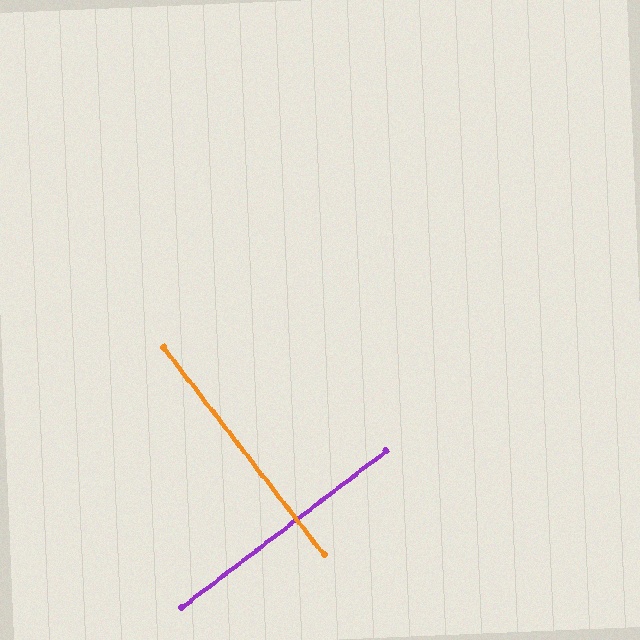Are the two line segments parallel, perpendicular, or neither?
Perpendicular — they meet at approximately 90°.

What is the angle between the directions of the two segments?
Approximately 90 degrees.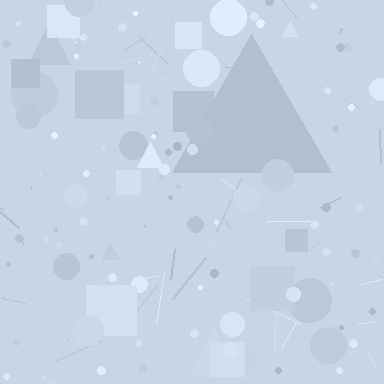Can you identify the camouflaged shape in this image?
The camouflaged shape is a triangle.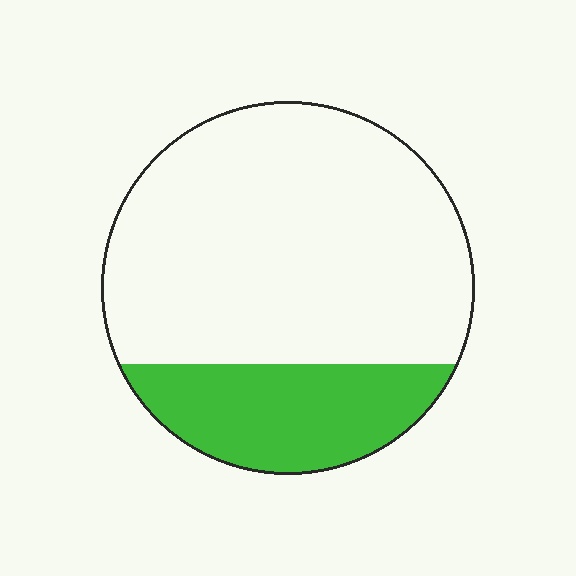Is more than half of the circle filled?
No.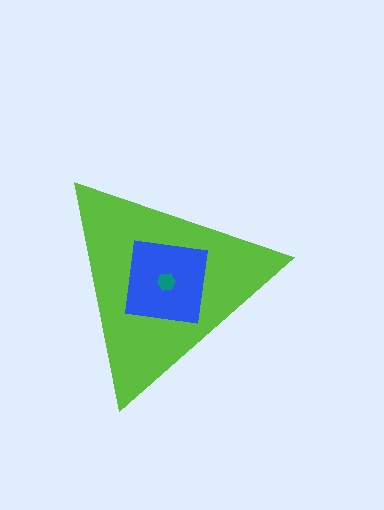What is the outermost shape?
The lime triangle.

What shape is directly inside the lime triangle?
The blue square.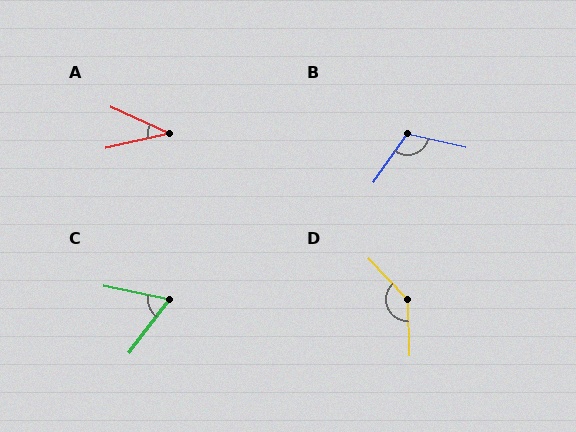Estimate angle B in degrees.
Approximately 112 degrees.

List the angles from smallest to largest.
A (37°), C (64°), B (112°), D (139°).